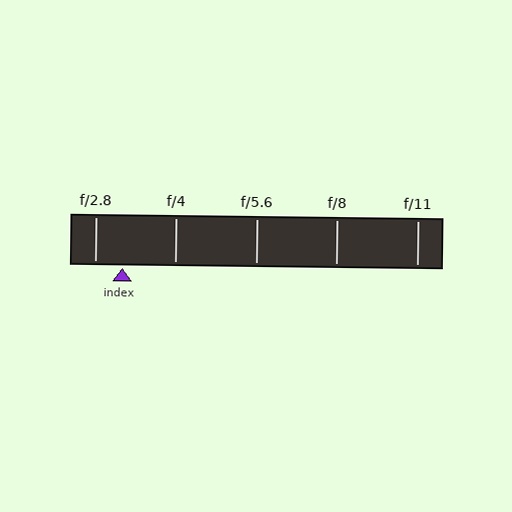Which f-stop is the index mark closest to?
The index mark is closest to f/2.8.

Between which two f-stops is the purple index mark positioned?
The index mark is between f/2.8 and f/4.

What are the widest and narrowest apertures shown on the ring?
The widest aperture shown is f/2.8 and the narrowest is f/11.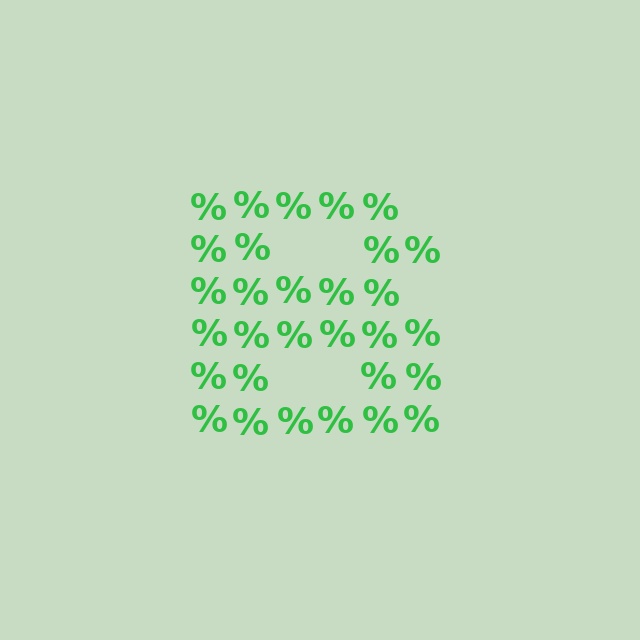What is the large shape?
The large shape is the letter B.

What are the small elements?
The small elements are percent signs.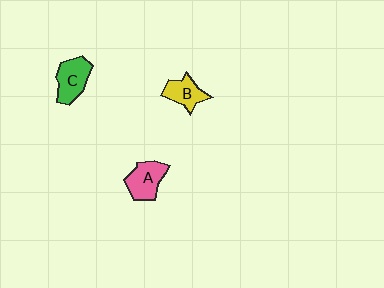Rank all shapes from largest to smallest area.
From largest to smallest: C (green), A (pink), B (yellow).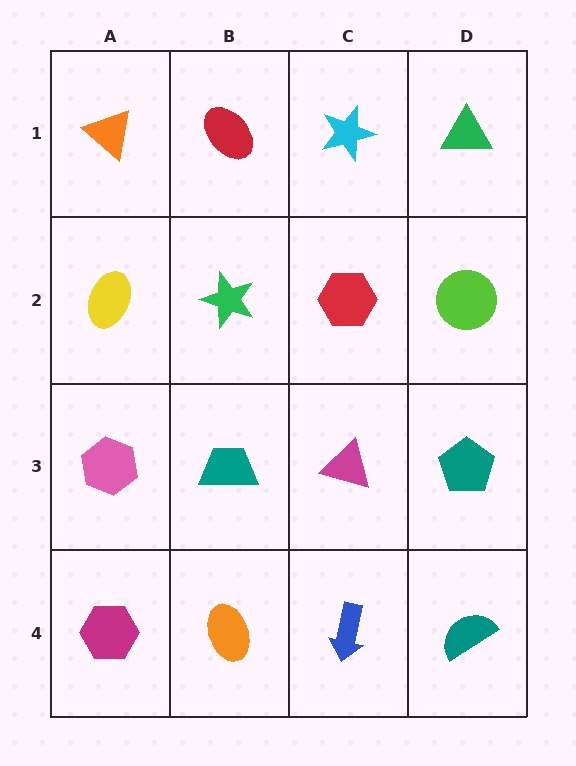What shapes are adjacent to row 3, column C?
A red hexagon (row 2, column C), a blue arrow (row 4, column C), a teal trapezoid (row 3, column B), a teal pentagon (row 3, column D).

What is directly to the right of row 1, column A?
A red ellipse.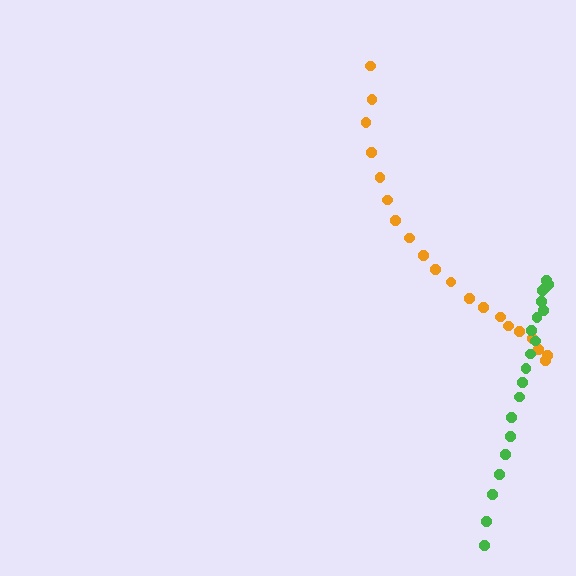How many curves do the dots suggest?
There are 2 distinct paths.